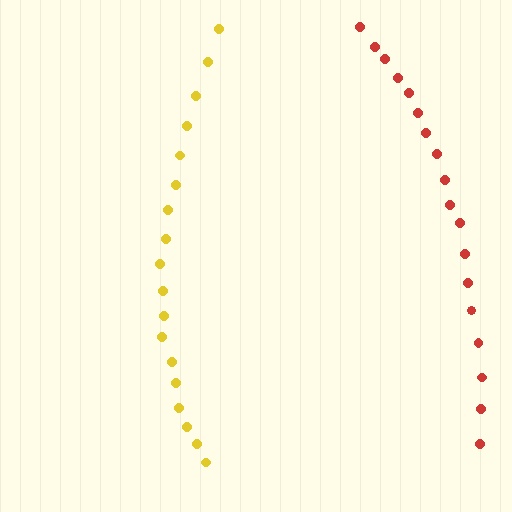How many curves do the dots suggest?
There are 2 distinct paths.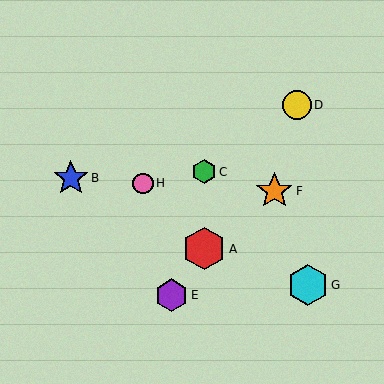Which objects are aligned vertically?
Objects A, C are aligned vertically.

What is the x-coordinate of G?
Object G is at x≈308.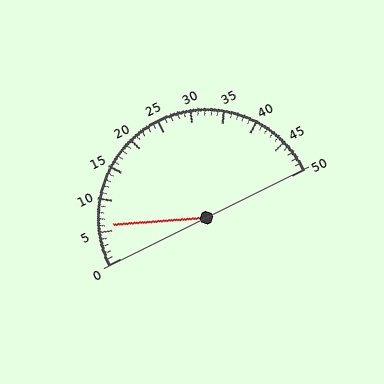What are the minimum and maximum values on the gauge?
The gauge ranges from 0 to 50.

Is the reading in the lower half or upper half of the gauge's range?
The reading is in the lower half of the range (0 to 50).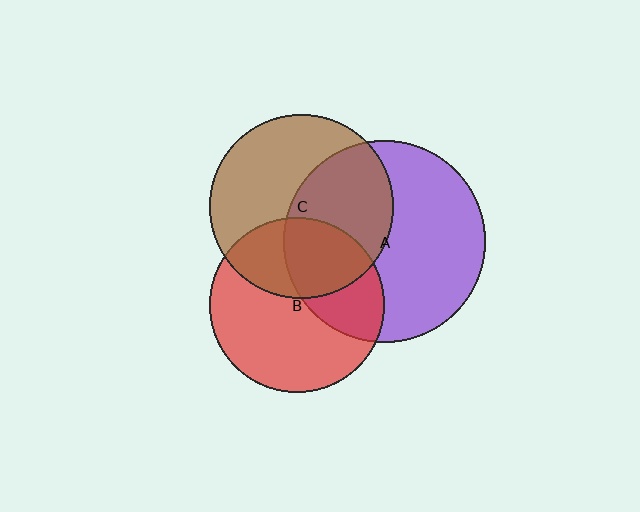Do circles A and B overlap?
Yes.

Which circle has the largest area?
Circle A (purple).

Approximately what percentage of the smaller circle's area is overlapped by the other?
Approximately 35%.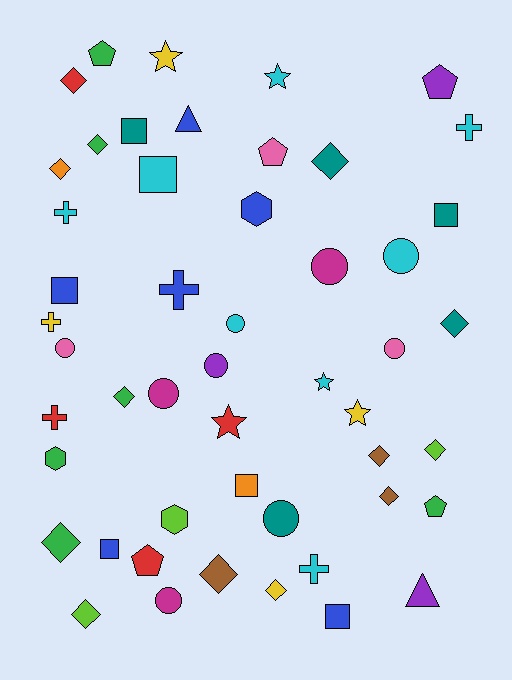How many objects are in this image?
There are 50 objects.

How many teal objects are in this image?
There are 5 teal objects.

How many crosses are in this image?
There are 6 crosses.